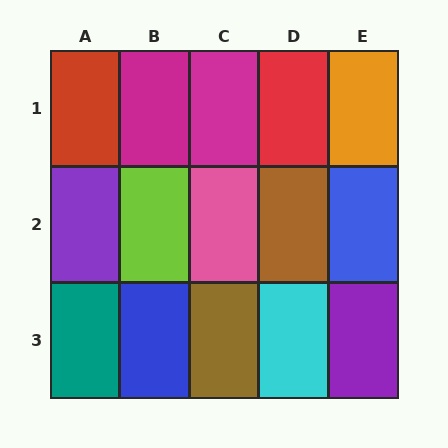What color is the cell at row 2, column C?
Pink.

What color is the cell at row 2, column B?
Lime.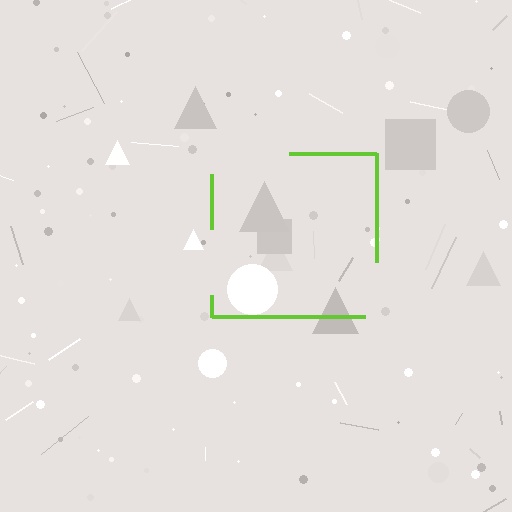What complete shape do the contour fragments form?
The contour fragments form a square.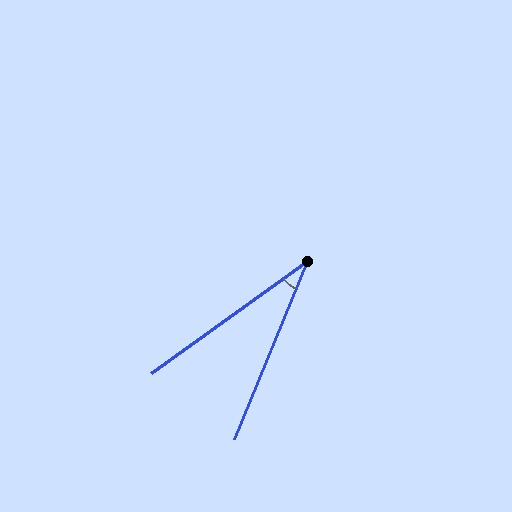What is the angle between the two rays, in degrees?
Approximately 32 degrees.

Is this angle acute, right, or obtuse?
It is acute.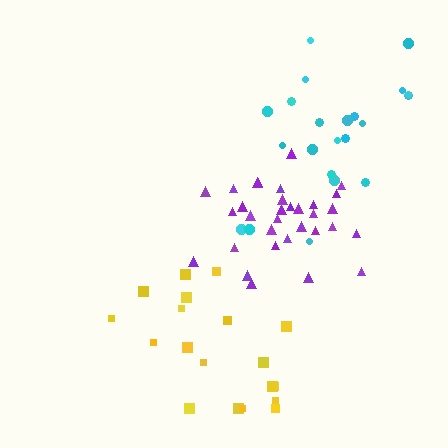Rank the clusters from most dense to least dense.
purple, cyan, yellow.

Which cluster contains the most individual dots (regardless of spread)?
Purple (32).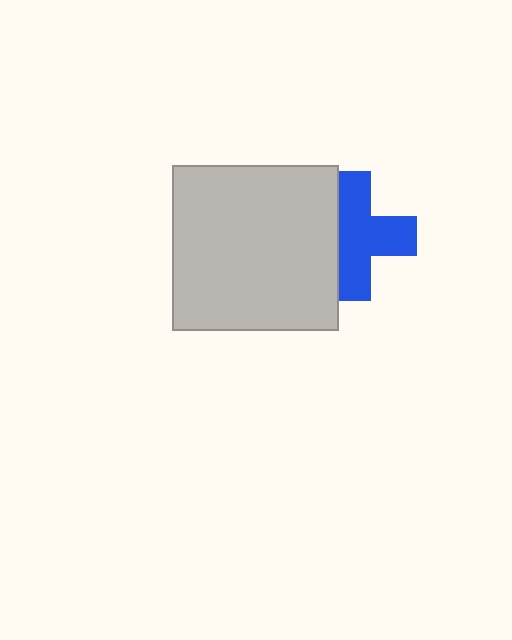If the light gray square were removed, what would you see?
You would see the complete blue cross.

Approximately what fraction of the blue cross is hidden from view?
Roughly 32% of the blue cross is hidden behind the light gray square.